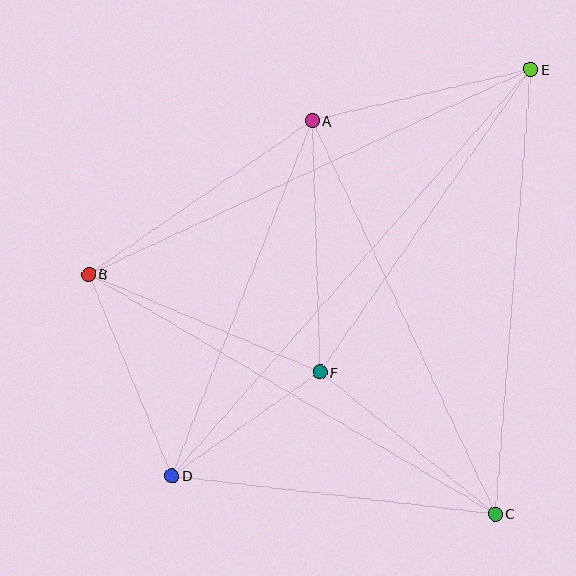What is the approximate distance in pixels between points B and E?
The distance between B and E is approximately 487 pixels.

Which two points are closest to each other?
Points D and F are closest to each other.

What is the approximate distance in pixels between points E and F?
The distance between E and F is approximately 369 pixels.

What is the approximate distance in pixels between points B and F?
The distance between B and F is approximately 251 pixels.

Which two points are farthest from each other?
Points D and E are farthest from each other.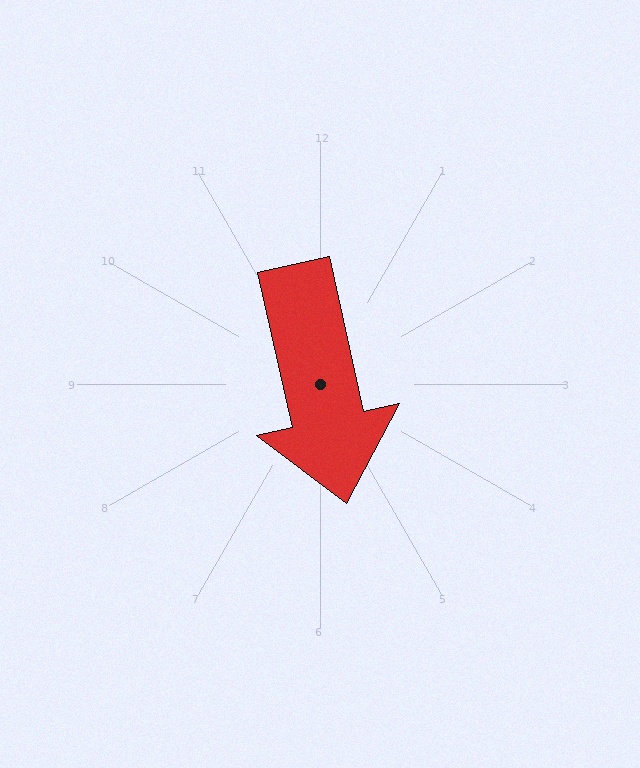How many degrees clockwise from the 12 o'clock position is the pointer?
Approximately 168 degrees.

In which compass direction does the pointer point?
South.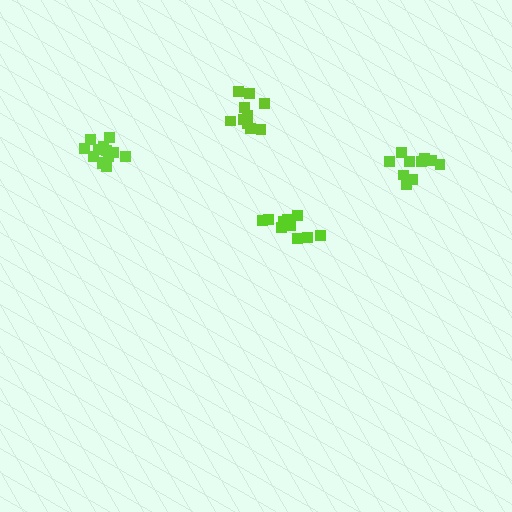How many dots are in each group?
Group 1: 10 dots, Group 2: 10 dots, Group 3: 10 dots, Group 4: 14 dots (44 total).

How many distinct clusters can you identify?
There are 4 distinct clusters.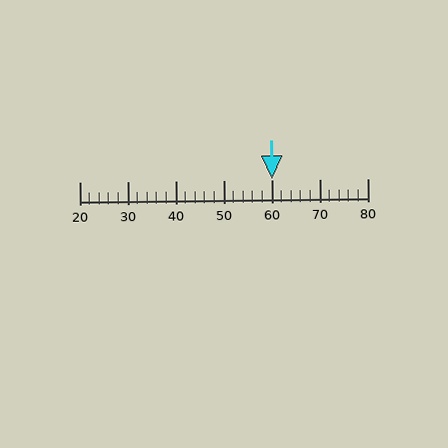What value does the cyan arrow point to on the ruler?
The cyan arrow points to approximately 60.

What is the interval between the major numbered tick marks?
The major tick marks are spaced 10 units apart.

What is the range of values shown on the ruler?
The ruler shows values from 20 to 80.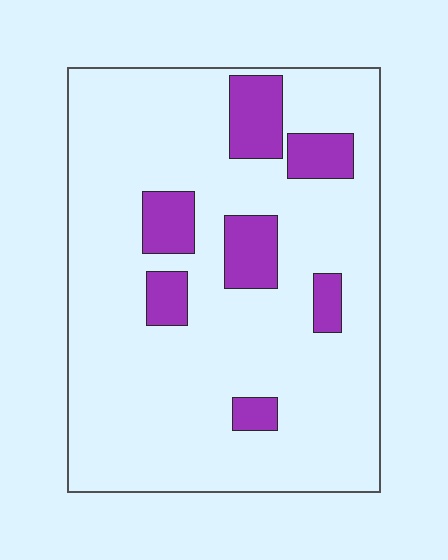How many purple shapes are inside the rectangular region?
7.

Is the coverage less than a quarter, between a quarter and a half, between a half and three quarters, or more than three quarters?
Less than a quarter.